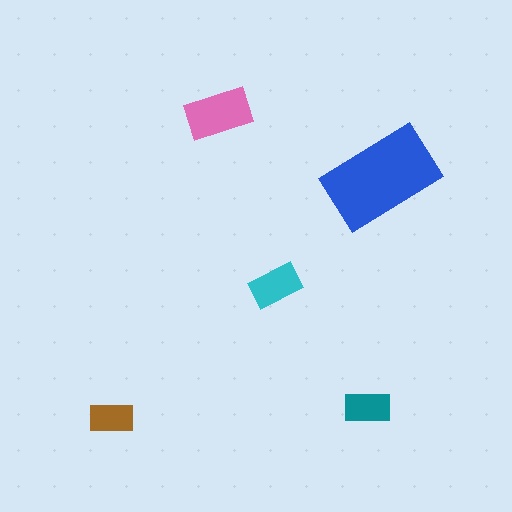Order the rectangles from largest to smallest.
the blue one, the pink one, the cyan one, the teal one, the brown one.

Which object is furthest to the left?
The brown rectangle is leftmost.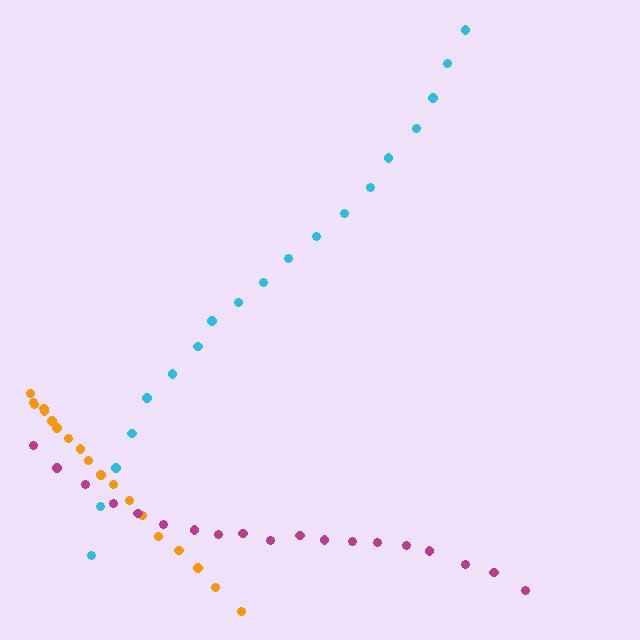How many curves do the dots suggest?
There are 3 distinct paths.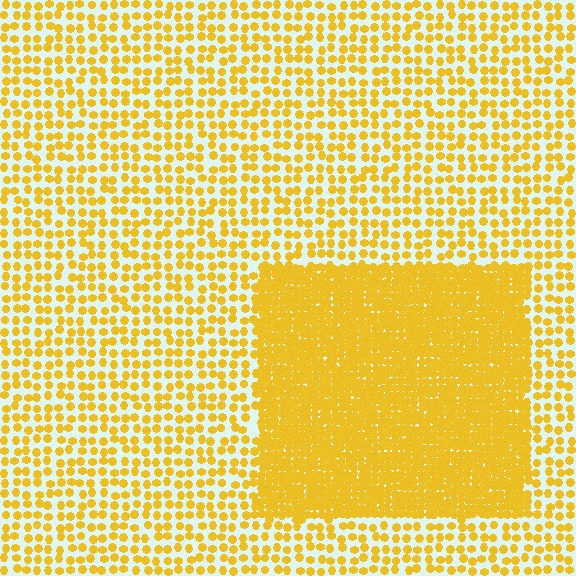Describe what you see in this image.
The image contains small yellow elements arranged at two different densities. A rectangle-shaped region is visible where the elements are more densely packed than the surrounding area.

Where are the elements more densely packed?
The elements are more densely packed inside the rectangle boundary.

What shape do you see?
I see a rectangle.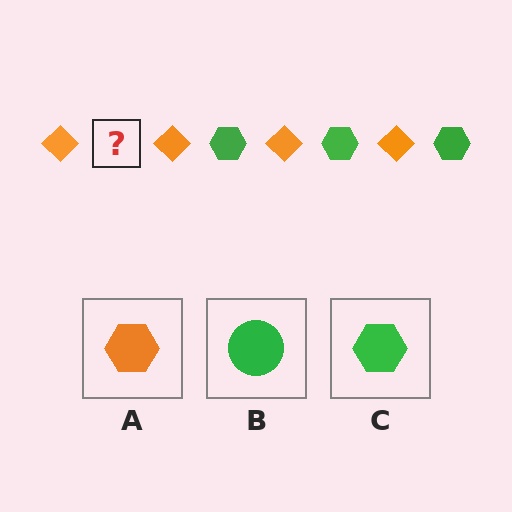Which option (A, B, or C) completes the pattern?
C.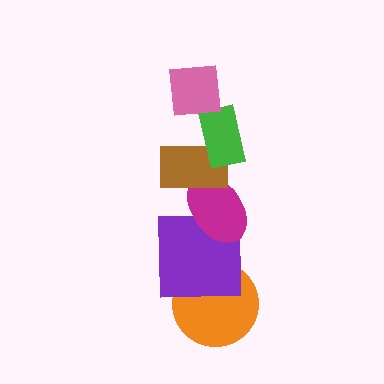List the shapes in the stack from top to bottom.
From top to bottom: the pink square, the green rectangle, the brown rectangle, the magenta ellipse, the purple square, the orange circle.